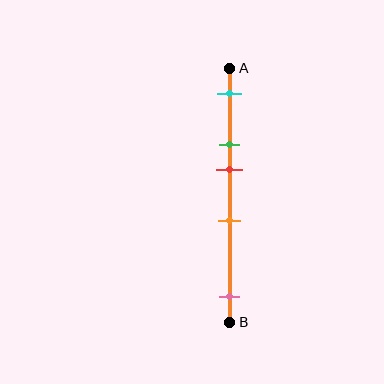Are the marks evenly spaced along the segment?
No, the marks are not evenly spaced.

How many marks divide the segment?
There are 5 marks dividing the segment.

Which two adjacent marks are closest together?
The green and red marks are the closest adjacent pair.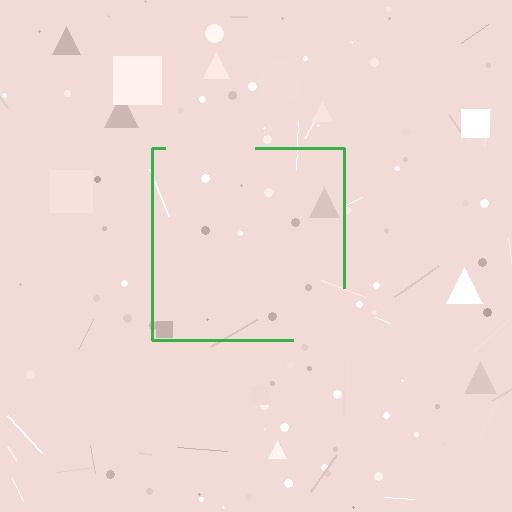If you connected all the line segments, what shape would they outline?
They would outline a square.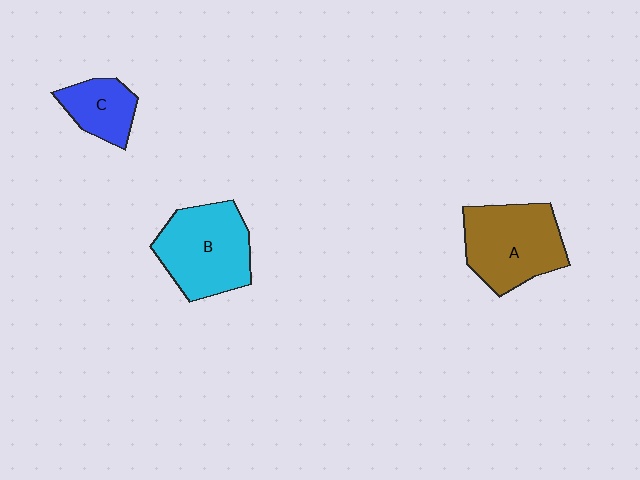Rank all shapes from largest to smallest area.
From largest to smallest: B (cyan), A (brown), C (blue).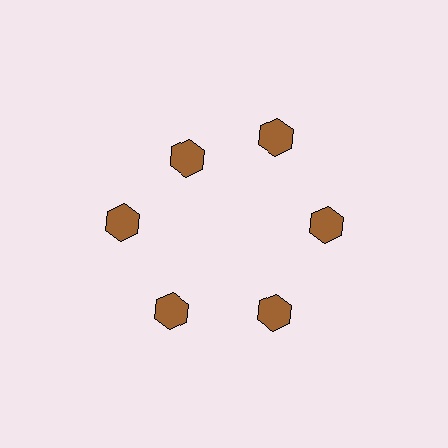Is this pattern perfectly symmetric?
No. The 6 brown hexagons are arranged in a ring, but one element near the 11 o'clock position is pulled inward toward the center, breaking the 6-fold rotational symmetry.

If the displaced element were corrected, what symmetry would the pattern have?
It would have 6-fold rotational symmetry — the pattern would map onto itself every 60 degrees.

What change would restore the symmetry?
The symmetry would be restored by moving it outward, back onto the ring so that all 6 hexagons sit at equal angles and equal distance from the center.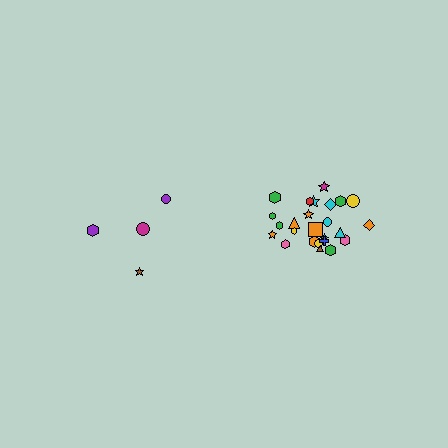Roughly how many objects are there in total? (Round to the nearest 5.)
Roughly 30 objects in total.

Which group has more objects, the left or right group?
The right group.